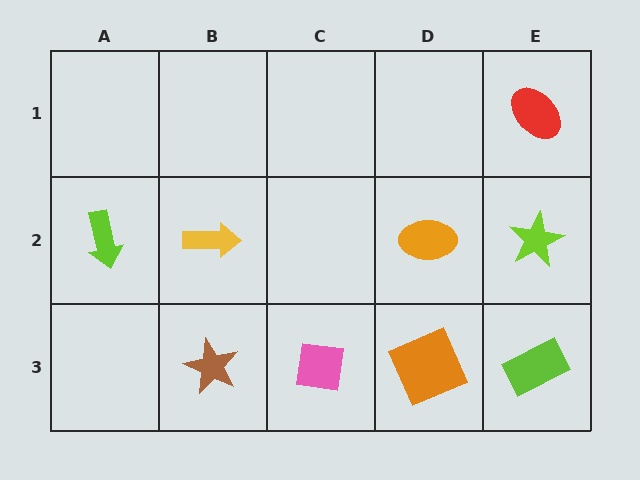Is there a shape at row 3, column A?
No, that cell is empty.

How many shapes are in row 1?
1 shape.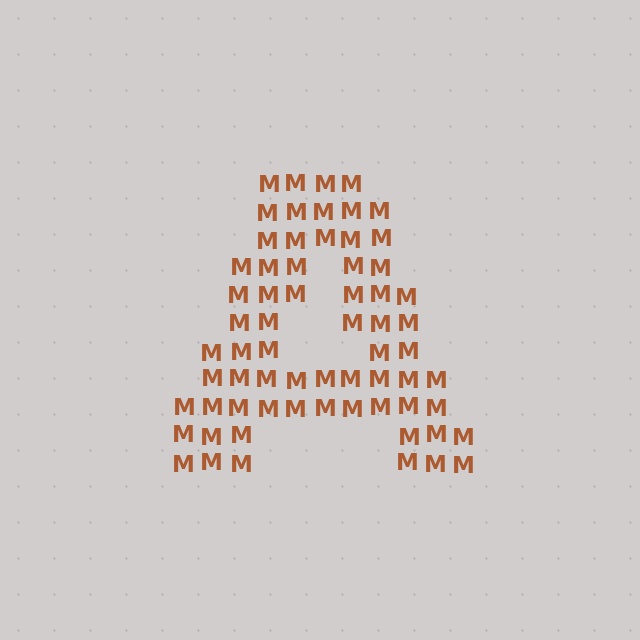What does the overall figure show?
The overall figure shows the letter A.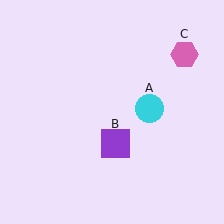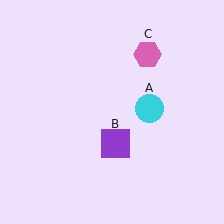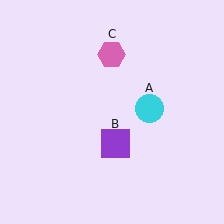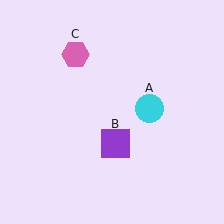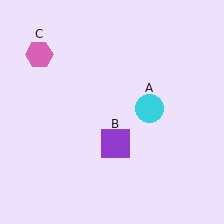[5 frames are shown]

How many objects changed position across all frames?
1 object changed position: pink hexagon (object C).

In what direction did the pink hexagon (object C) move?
The pink hexagon (object C) moved left.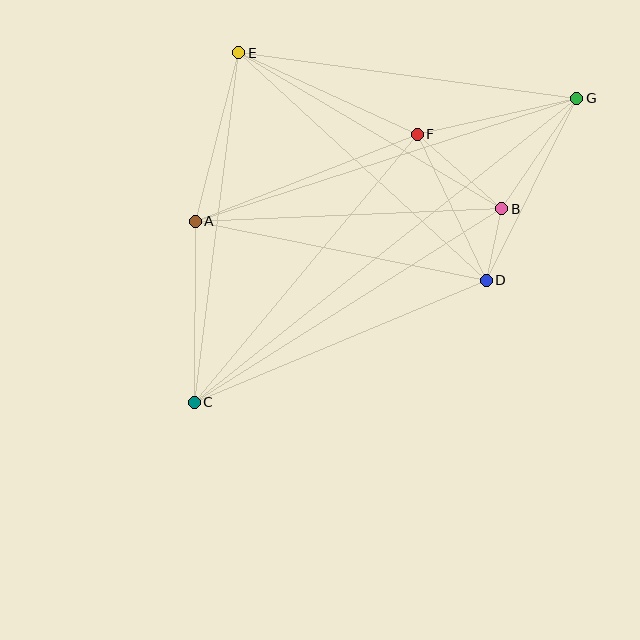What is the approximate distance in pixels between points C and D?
The distance between C and D is approximately 317 pixels.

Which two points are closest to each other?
Points B and D are closest to each other.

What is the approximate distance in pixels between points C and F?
The distance between C and F is approximately 349 pixels.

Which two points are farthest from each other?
Points C and G are farthest from each other.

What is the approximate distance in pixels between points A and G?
The distance between A and G is approximately 401 pixels.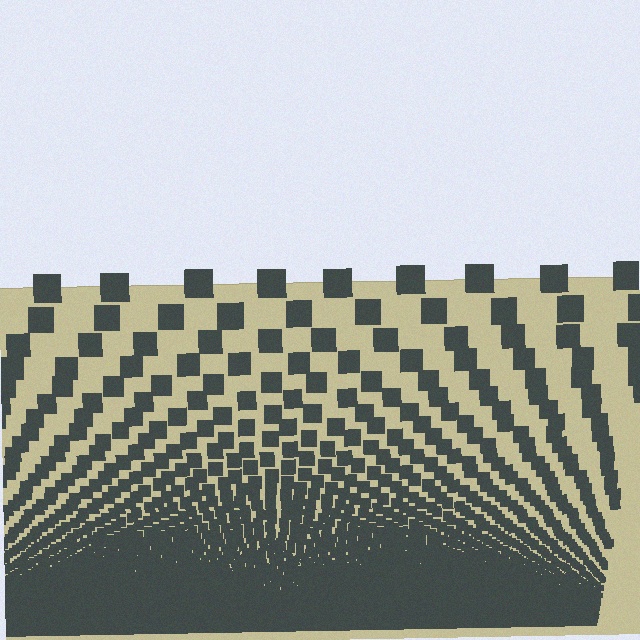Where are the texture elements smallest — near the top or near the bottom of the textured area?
Near the bottom.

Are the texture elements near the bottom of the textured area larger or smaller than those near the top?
Smaller. The gradient is inverted — elements near the bottom are smaller and denser.